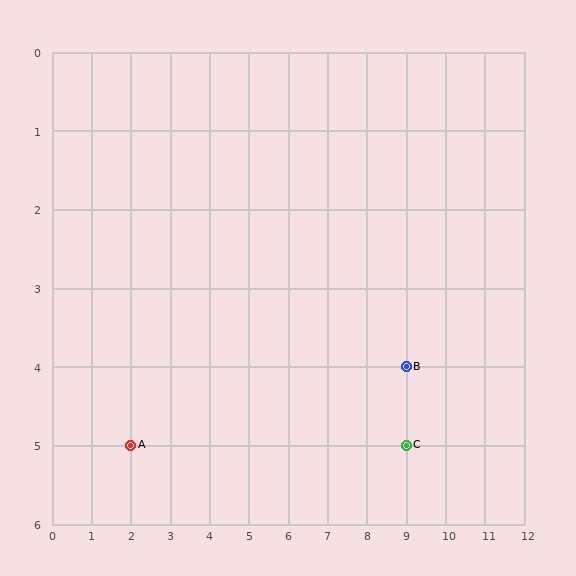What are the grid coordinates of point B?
Point B is at grid coordinates (9, 4).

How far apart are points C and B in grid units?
Points C and B are 1 row apart.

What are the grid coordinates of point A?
Point A is at grid coordinates (2, 5).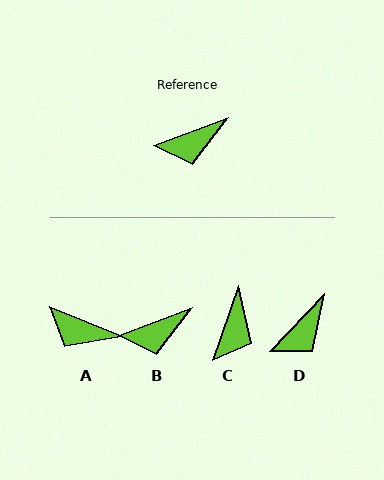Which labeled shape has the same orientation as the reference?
B.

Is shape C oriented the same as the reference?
No, it is off by about 51 degrees.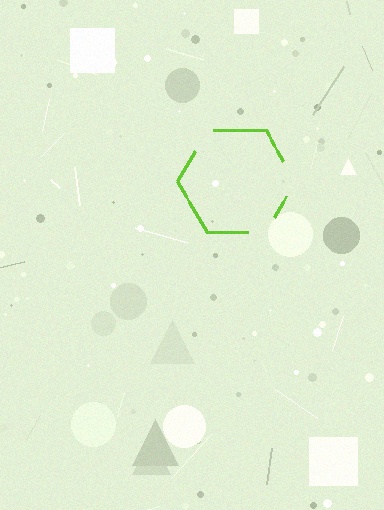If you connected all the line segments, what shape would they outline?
They would outline a hexagon.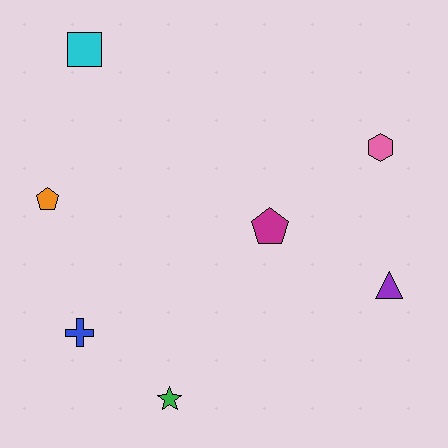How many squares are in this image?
There is 1 square.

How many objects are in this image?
There are 7 objects.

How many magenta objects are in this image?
There is 1 magenta object.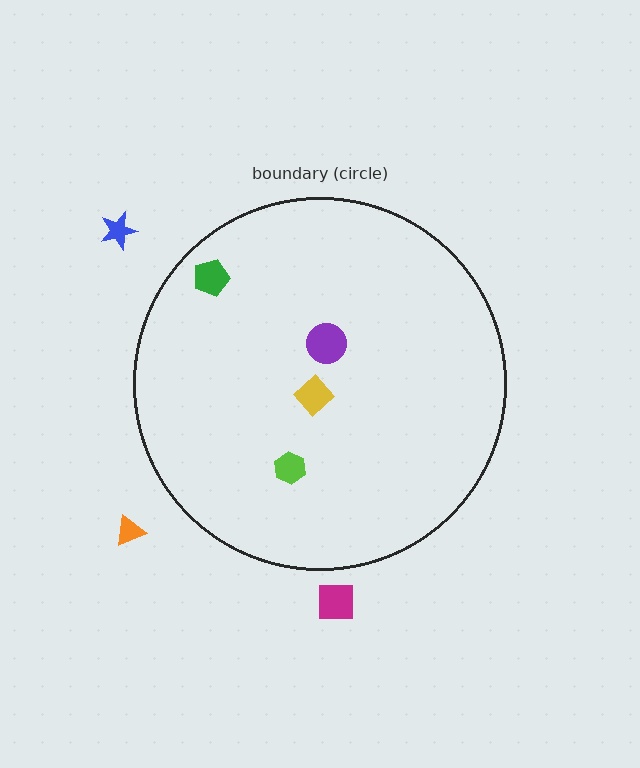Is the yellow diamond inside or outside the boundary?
Inside.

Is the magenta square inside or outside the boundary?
Outside.